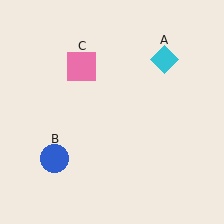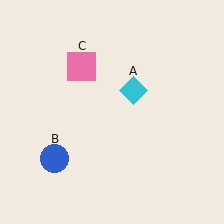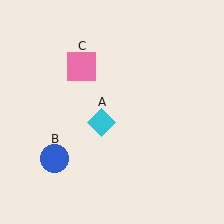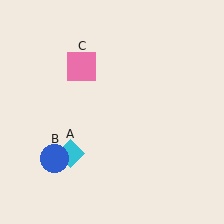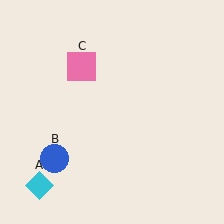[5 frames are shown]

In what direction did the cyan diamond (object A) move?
The cyan diamond (object A) moved down and to the left.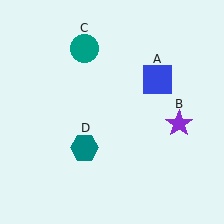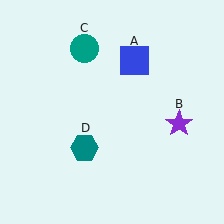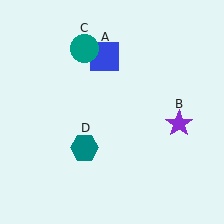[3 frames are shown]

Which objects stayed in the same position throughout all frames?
Purple star (object B) and teal circle (object C) and teal hexagon (object D) remained stationary.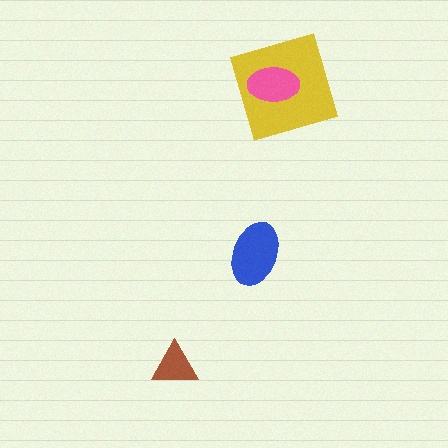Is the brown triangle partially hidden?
No, no other shape covers it.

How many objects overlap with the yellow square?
1 object overlaps with the yellow square.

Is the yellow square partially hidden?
Yes, it is partially covered by another shape.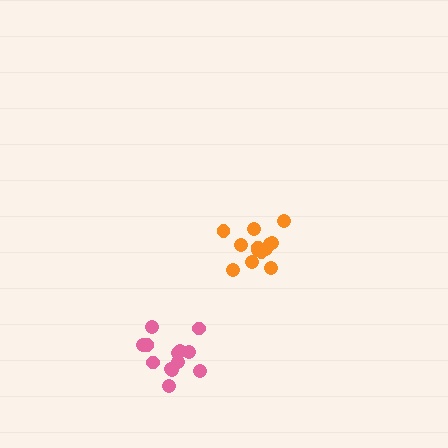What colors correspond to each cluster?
The clusters are colored: orange, pink.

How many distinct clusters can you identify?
There are 2 distinct clusters.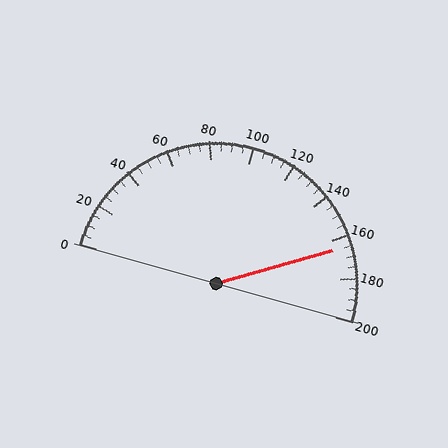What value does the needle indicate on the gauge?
The needle indicates approximately 165.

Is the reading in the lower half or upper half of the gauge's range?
The reading is in the upper half of the range (0 to 200).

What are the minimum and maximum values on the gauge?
The gauge ranges from 0 to 200.